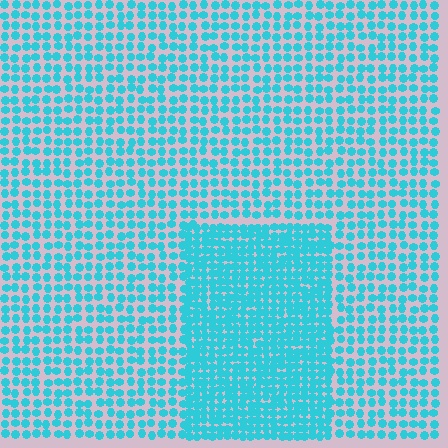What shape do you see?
I see a rectangle.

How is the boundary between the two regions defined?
The boundary is defined by a change in element density (approximately 1.8x ratio). All elements are the same color, size, and shape.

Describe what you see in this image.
The image contains small cyan elements arranged at two different densities. A rectangle-shaped region is visible where the elements are more densely packed than the surrounding area.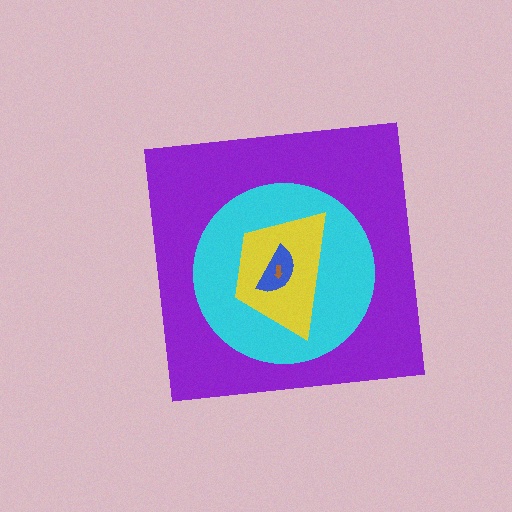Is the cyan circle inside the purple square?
Yes.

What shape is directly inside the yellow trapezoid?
The blue semicircle.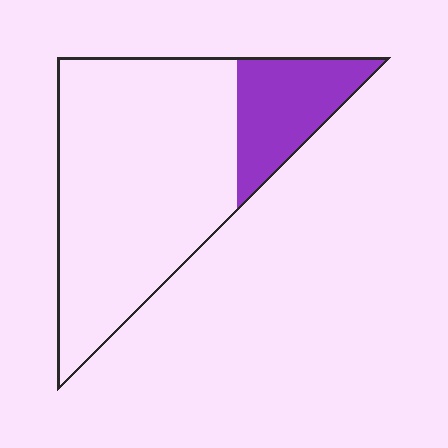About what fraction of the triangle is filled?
About one fifth (1/5).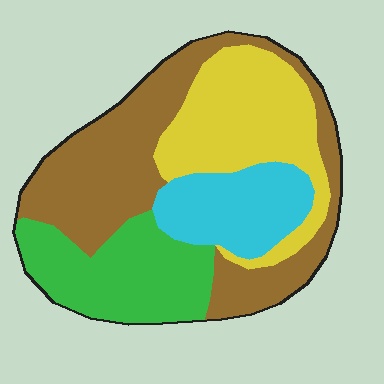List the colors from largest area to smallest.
From largest to smallest: brown, yellow, green, cyan.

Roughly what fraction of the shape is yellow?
Yellow takes up between a sixth and a third of the shape.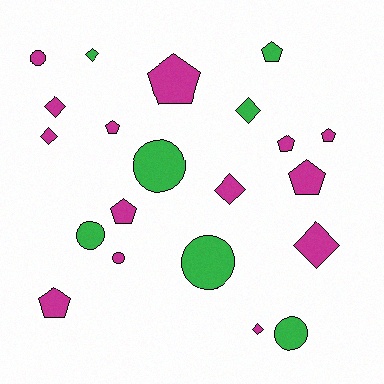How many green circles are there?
There are 4 green circles.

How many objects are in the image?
There are 21 objects.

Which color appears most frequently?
Magenta, with 14 objects.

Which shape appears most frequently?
Pentagon, with 8 objects.